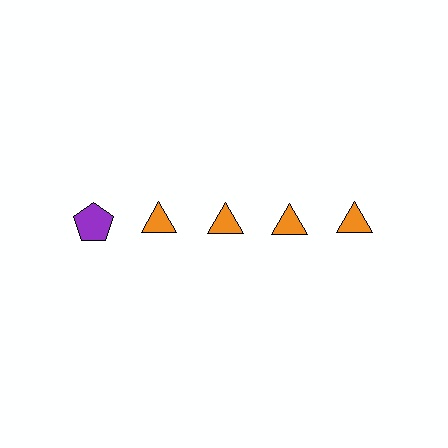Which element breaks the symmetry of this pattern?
The purple pentagon in the top row, leftmost column breaks the symmetry. All other shapes are orange triangles.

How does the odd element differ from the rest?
It differs in both color (purple instead of orange) and shape (pentagon instead of triangle).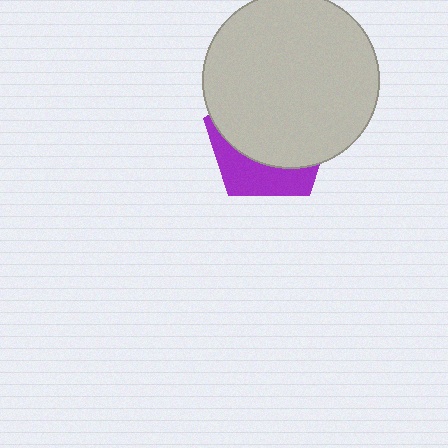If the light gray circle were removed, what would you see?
You would see the complete purple pentagon.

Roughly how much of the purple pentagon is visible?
A small part of it is visible (roughly 31%).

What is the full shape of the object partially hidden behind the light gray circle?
The partially hidden object is a purple pentagon.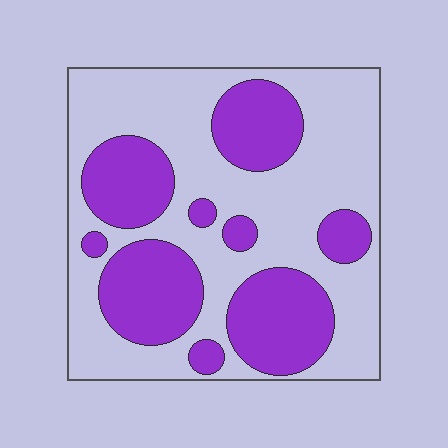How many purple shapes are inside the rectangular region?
9.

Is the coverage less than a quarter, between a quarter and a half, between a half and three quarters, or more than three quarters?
Between a quarter and a half.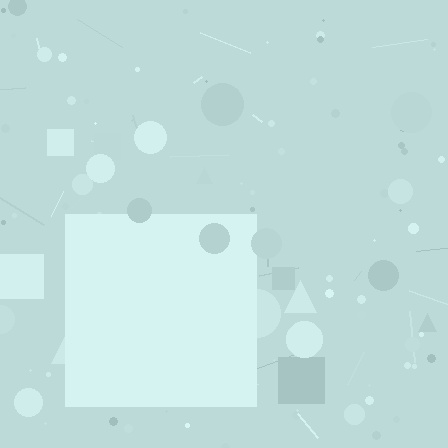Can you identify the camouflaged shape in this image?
The camouflaged shape is a square.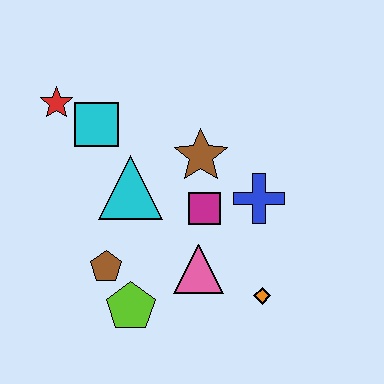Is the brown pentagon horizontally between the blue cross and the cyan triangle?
No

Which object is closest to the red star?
The cyan square is closest to the red star.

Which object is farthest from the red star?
The orange diamond is farthest from the red star.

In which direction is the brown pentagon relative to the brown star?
The brown pentagon is below the brown star.